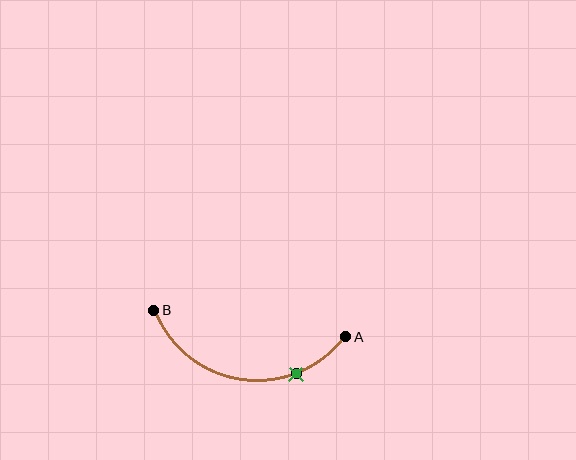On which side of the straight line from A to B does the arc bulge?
The arc bulges below the straight line connecting A and B.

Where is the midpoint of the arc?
The arc midpoint is the point on the curve farthest from the straight line joining A and B. It sits below that line.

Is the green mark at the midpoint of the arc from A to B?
No. The green mark lies on the arc but is closer to endpoint A. The arc midpoint would be at the point on the curve equidistant along the arc from both A and B.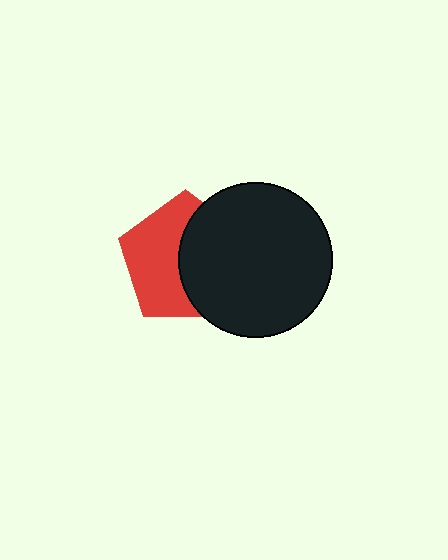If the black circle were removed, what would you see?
You would see the complete red pentagon.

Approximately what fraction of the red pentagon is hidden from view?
Roughly 48% of the red pentagon is hidden behind the black circle.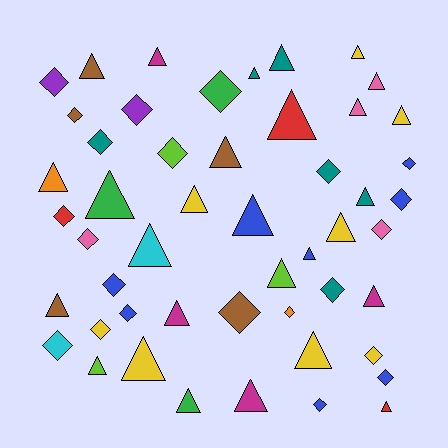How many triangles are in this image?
There are 28 triangles.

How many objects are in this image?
There are 50 objects.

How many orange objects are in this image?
There are 2 orange objects.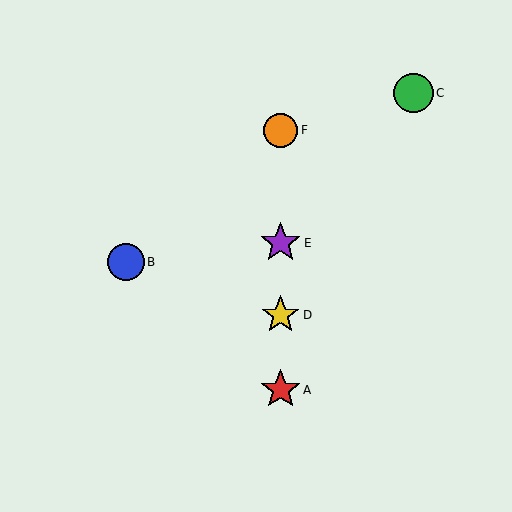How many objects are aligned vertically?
4 objects (A, D, E, F) are aligned vertically.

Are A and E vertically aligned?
Yes, both are at x≈281.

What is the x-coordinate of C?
Object C is at x≈413.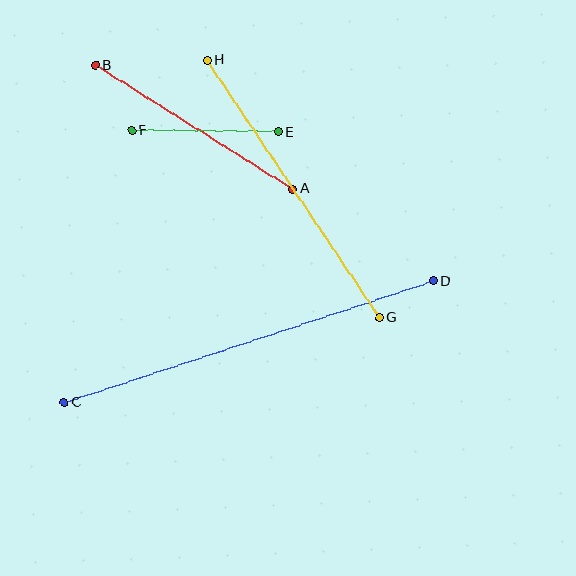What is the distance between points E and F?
The distance is approximately 146 pixels.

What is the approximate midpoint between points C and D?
The midpoint is at approximately (248, 342) pixels.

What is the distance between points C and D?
The distance is approximately 388 pixels.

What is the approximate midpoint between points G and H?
The midpoint is at approximately (293, 189) pixels.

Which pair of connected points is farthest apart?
Points C and D are farthest apart.